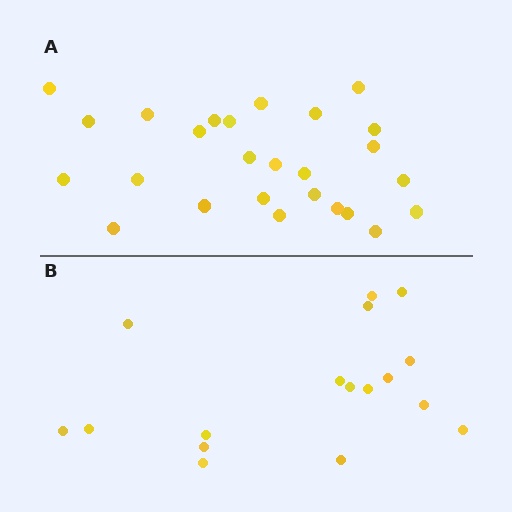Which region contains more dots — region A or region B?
Region A (the top region) has more dots.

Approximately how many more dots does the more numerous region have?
Region A has roughly 8 or so more dots than region B.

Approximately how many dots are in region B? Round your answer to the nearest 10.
About 20 dots. (The exact count is 17, which rounds to 20.)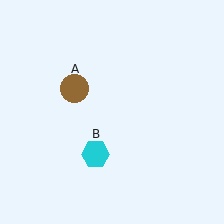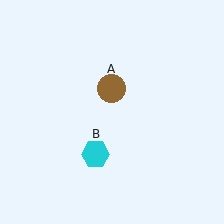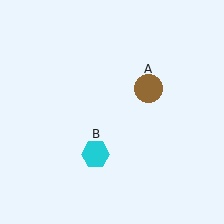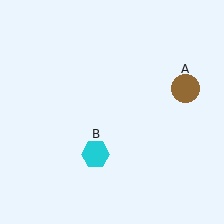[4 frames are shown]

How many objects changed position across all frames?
1 object changed position: brown circle (object A).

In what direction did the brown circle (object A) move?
The brown circle (object A) moved right.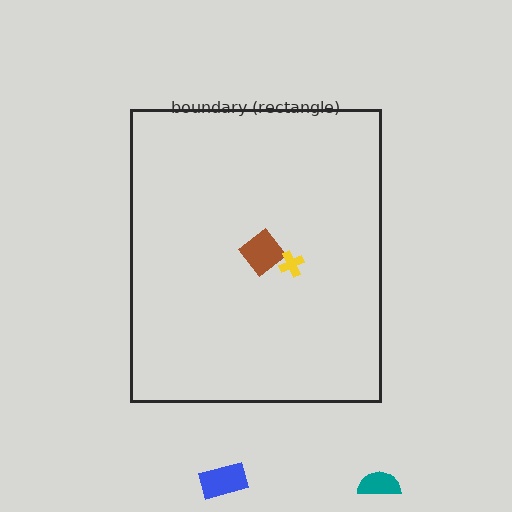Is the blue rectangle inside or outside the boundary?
Outside.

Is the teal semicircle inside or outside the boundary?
Outside.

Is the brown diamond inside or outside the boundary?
Inside.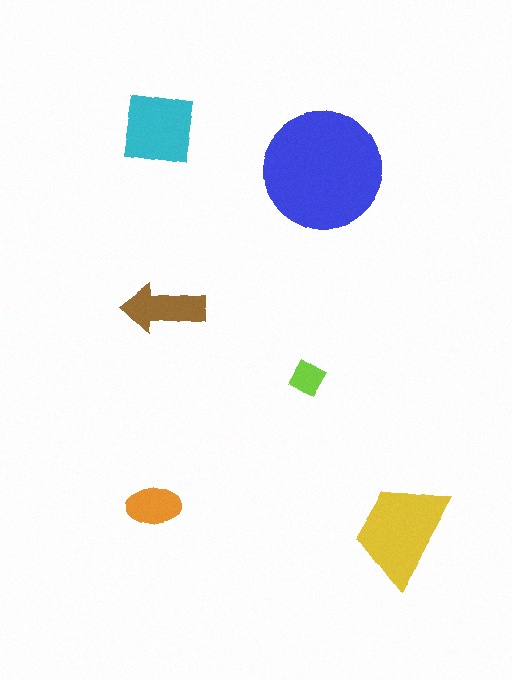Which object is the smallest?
The lime diamond.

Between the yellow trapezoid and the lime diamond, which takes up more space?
The yellow trapezoid.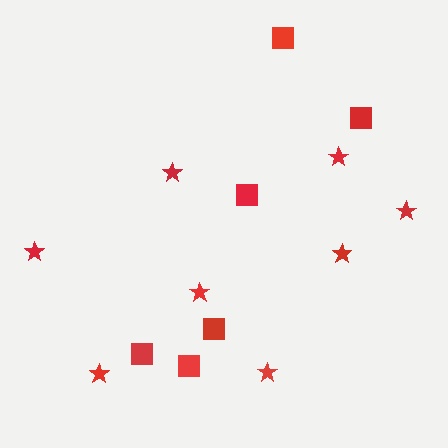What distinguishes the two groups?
There are 2 groups: one group of squares (6) and one group of stars (8).